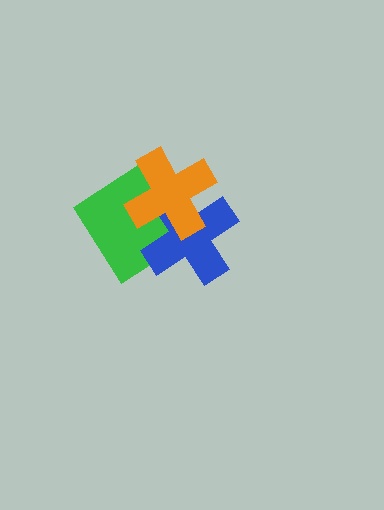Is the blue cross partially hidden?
Yes, it is partially covered by another shape.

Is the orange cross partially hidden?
No, no other shape covers it.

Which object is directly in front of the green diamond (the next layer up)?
The blue cross is directly in front of the green diamond.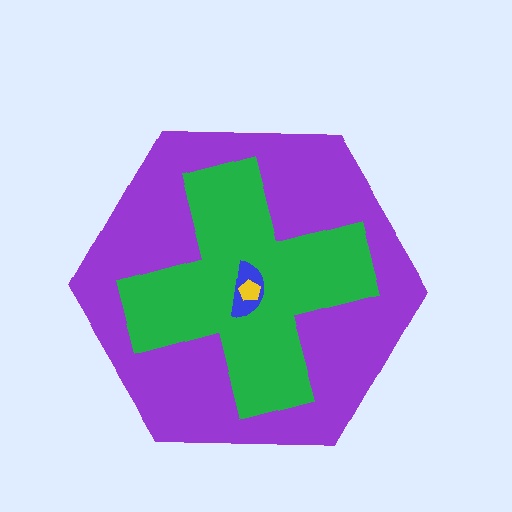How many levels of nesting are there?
4.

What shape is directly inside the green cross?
The blue semicircle.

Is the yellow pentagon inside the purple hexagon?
Yes.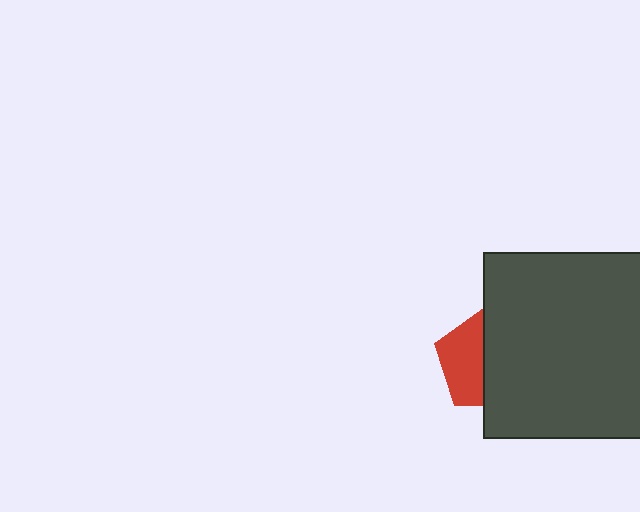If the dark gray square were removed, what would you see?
You would see the complete red pentagon.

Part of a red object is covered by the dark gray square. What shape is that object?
It is a pentagon.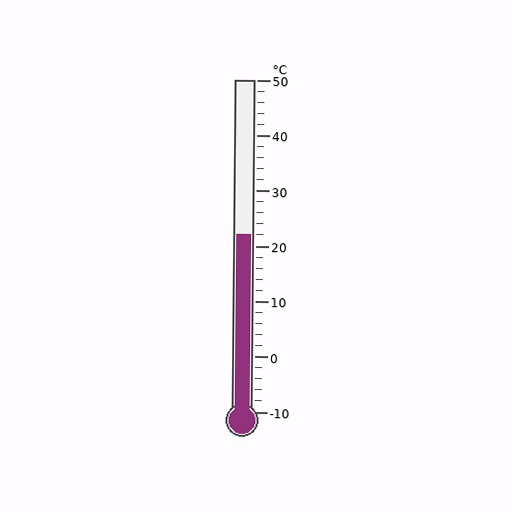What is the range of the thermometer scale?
The thermometer scale ranges from -10°C to 50°C.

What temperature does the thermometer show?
The thermometer shows approximately 22°C.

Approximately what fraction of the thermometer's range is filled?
The thermometer is filled to approximately 55% of its range.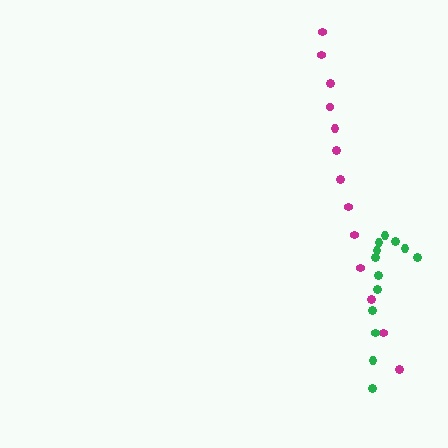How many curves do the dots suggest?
There are 2 distinct paths.